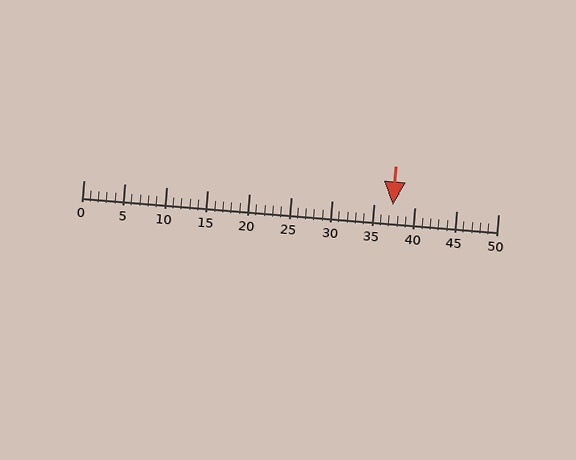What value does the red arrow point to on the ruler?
The red arrow points to approximately 37.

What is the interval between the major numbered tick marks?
The major tick marks are spaced 5 units apart.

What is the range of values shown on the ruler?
The ruler shows values from 0 to 50.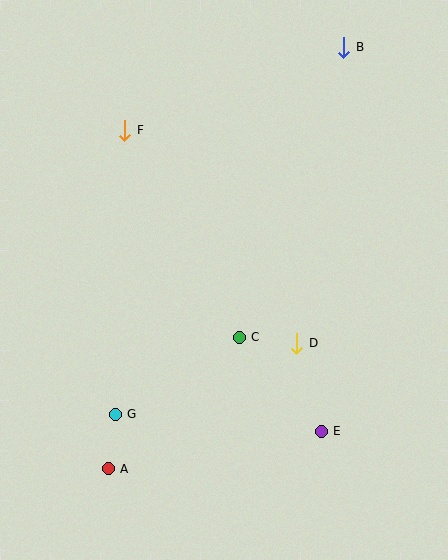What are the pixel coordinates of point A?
Point A is at (108, 469).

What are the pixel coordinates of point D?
Point D is at (297, 343).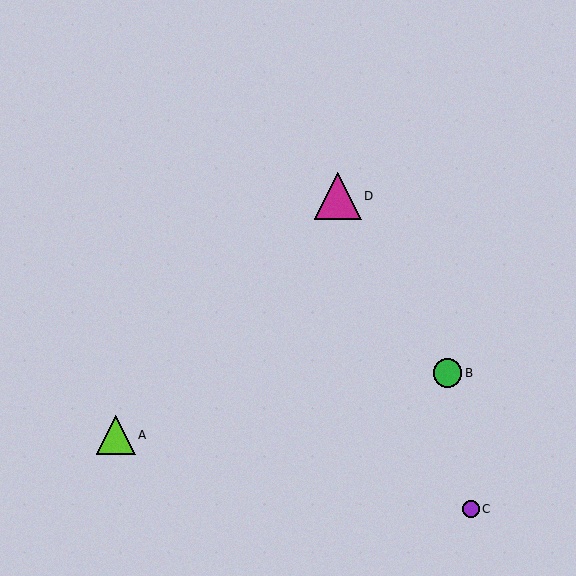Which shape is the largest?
The magenta triangle (labeled D) is the largest.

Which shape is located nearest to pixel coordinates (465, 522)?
The purple circle (labeled C) at (471, 509) is nearest to that location.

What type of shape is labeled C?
Shape C is a purple circle.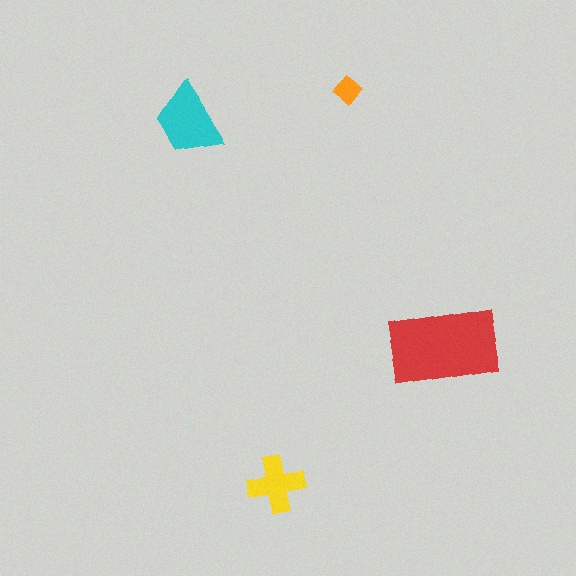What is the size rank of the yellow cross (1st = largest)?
3rd.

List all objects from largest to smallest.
The red rectangle, the cyan trapezoid, the yellow cross, the orange diamond.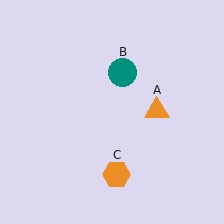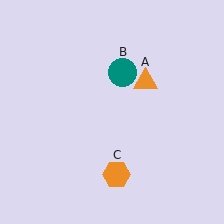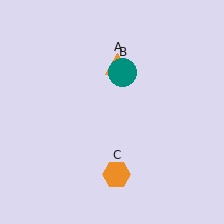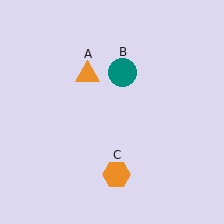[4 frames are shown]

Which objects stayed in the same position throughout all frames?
Teal circle (object B) and orange hexagon (object C) remained stationary.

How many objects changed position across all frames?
1 object changed position: orange triangle (object A).